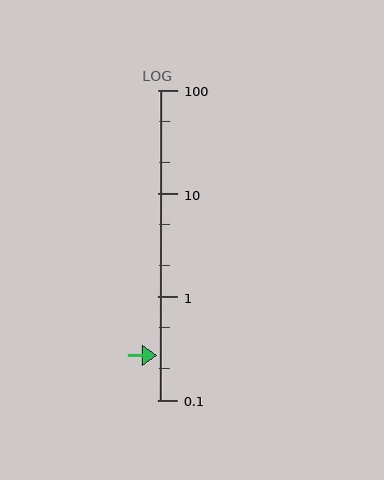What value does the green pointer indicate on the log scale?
The pointer indicates approximately 0.27.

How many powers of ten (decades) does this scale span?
The scale spans 3 decades, from 0.1 to 100.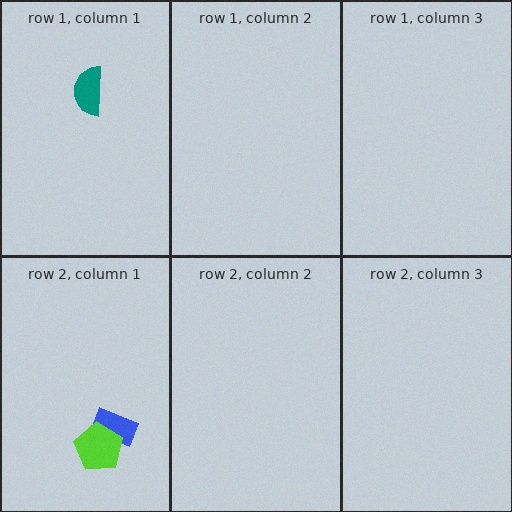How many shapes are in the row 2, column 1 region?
2.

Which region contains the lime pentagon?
The row 2, column 1 region.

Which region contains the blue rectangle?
The row 2, column 1 region.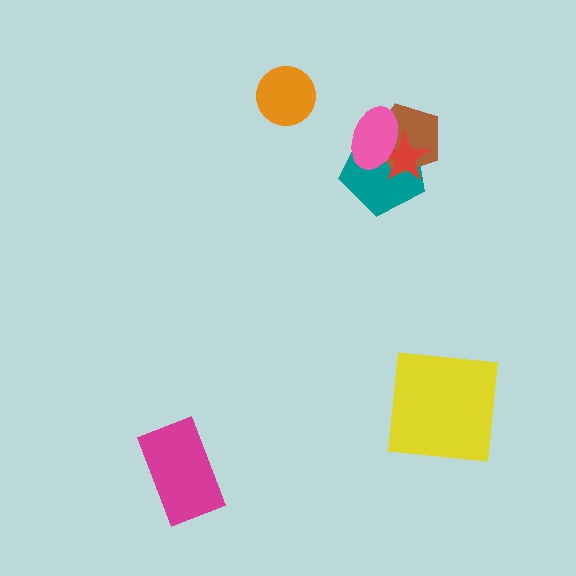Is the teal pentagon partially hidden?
Yes, it is partially covered by another shape.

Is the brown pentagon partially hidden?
Yes, it is partially covered by another shape.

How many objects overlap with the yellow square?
0 objects overlap with the yellow square.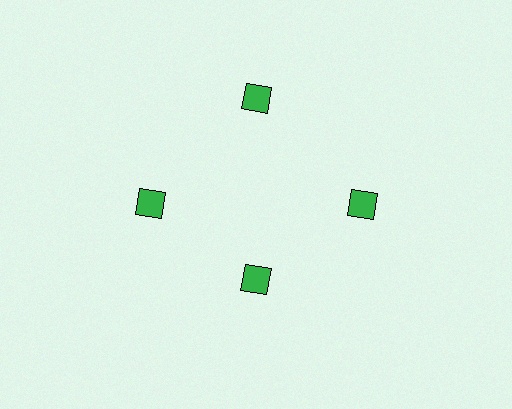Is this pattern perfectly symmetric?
No. The 4 green squares are arranged in a ring, but one element near the 6 o'clock position is pulled inward toward the center, breaking the 4-fold rotational symmetry.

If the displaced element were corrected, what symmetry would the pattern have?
It would have 4-fold rotational symmetry — the pattern would map onto itself every 90 degrees.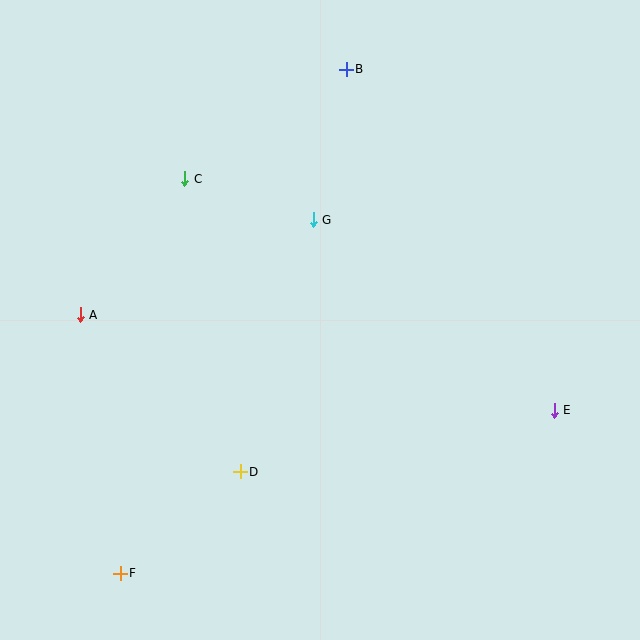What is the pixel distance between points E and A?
The distance between E and A is 483 pixels.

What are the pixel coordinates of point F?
Point F is at (120, 573).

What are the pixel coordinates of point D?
Point D is at (240, 472).